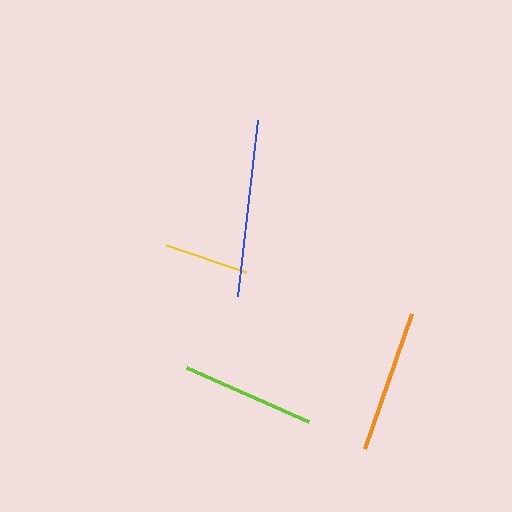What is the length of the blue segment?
The blue segment is approximately 177 pixels long.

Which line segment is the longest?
The blue line is the longest at approximately 177 pixels.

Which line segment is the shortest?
The yellow line is the shortest at approximately 85 pixels.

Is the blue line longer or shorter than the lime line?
The blue line is longer than the lime line.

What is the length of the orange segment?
The orange segment is approximately 143 pixels long.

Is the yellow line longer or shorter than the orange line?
The orange line is longer than the yellow line.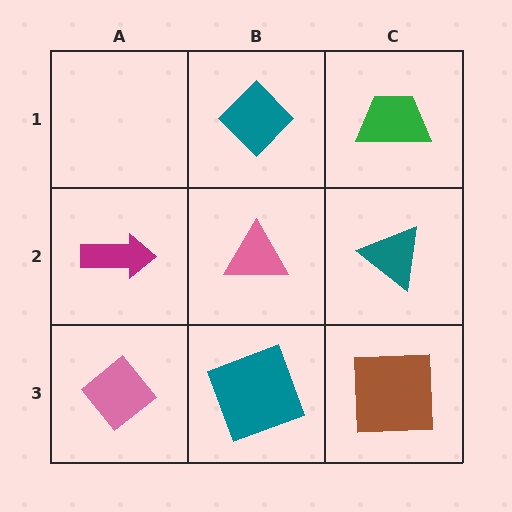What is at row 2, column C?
A teal triangle.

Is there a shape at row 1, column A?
No, that cell is empty.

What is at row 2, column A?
A magenta arrow.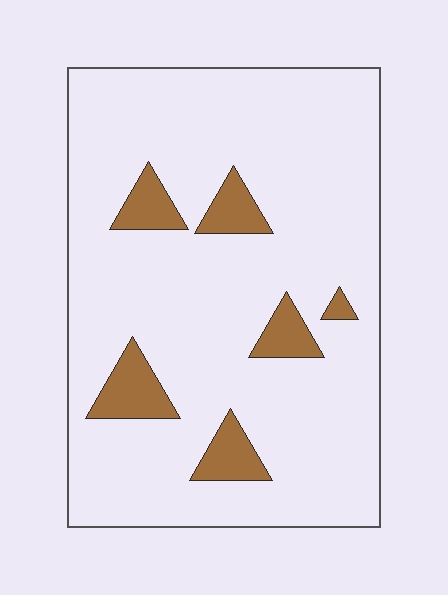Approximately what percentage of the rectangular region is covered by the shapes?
Approximately 10%.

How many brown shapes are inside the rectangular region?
6.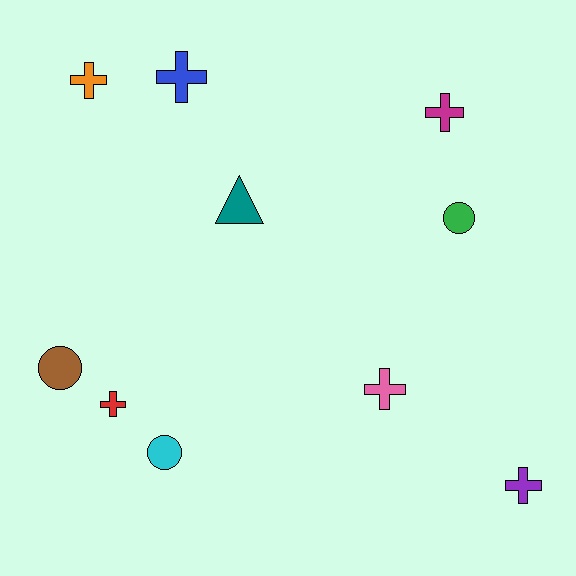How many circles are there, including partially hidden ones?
There are 3 circles.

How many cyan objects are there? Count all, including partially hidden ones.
There is 1 cyan object.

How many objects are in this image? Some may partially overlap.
There are 10 objects.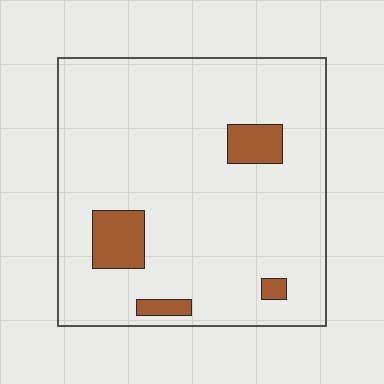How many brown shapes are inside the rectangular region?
4.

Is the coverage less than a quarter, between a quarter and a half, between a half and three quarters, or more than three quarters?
Less than a quarter.